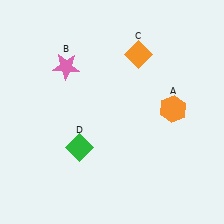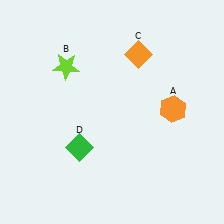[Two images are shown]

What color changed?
The star (B) changed from pink in Image 1 to lime in Image 2.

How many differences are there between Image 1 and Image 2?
There is 1 difference between the two images.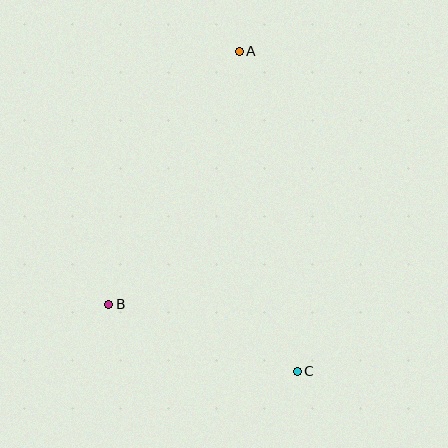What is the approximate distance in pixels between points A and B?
The distance between A and B is approximately 285 pixels.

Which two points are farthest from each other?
Points A and C are farthest from each other.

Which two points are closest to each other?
Points B and C are closest to each other.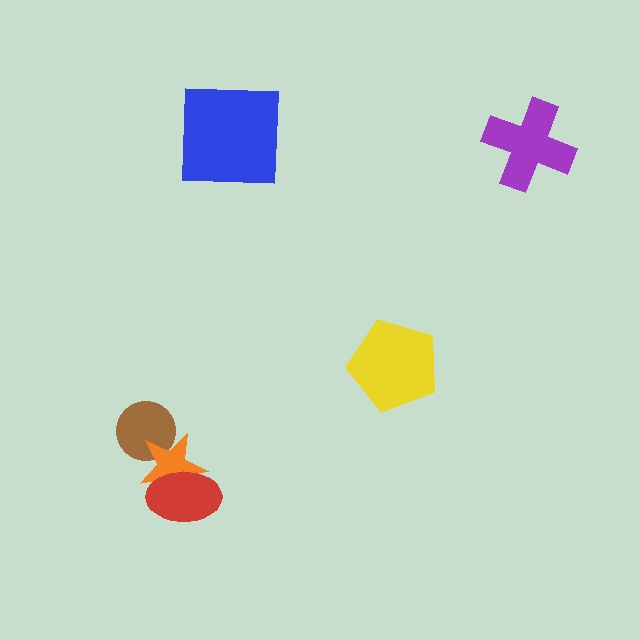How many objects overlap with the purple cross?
0 objects overlap with the purple cross.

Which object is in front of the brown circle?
The orange star is in front of the brown circle.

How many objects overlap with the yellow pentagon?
0 objects overlap with the yellow pentagon.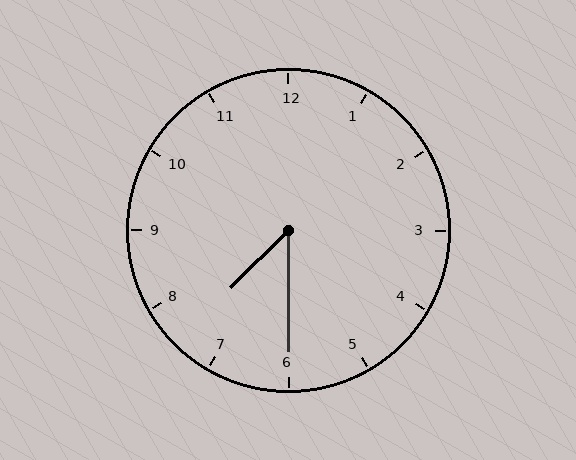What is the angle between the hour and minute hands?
Approximately 45 degrees.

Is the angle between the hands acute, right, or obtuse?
It is acute.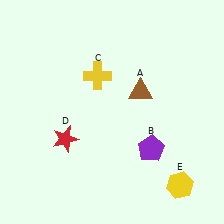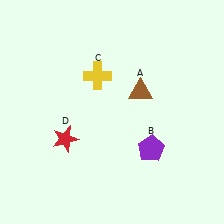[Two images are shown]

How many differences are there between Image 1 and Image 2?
There is 1 difference between the two images.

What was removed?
The yellow hexagon (E) was removed in Image 2.